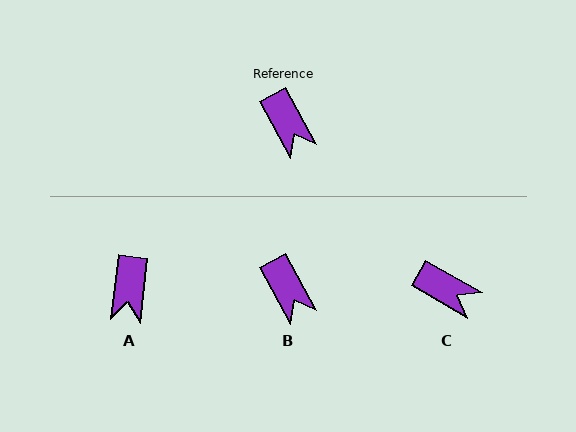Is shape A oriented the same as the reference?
No, it is off by about 35 degrees.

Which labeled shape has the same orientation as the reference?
B.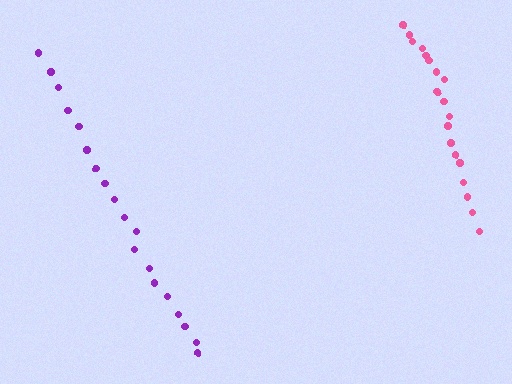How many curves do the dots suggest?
There are 2 distinct paths.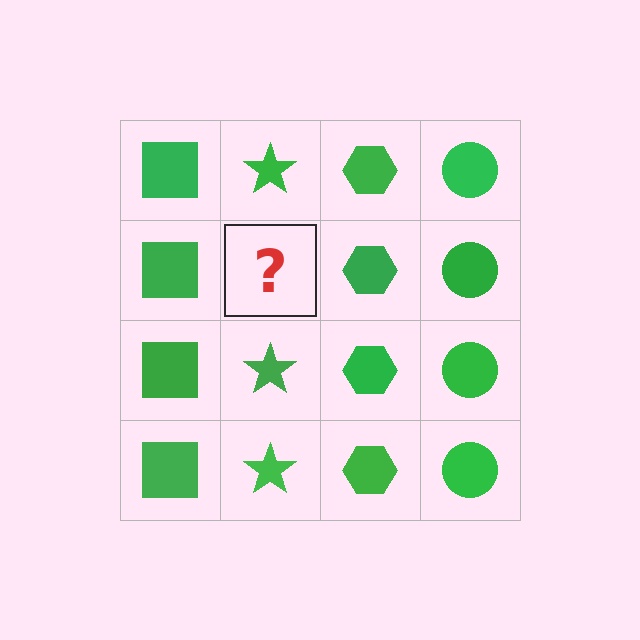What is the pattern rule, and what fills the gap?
The rule is that each column has a consistent shape. The gap should be filled with a green star.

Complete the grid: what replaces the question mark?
The question mark should be replaced with a green star.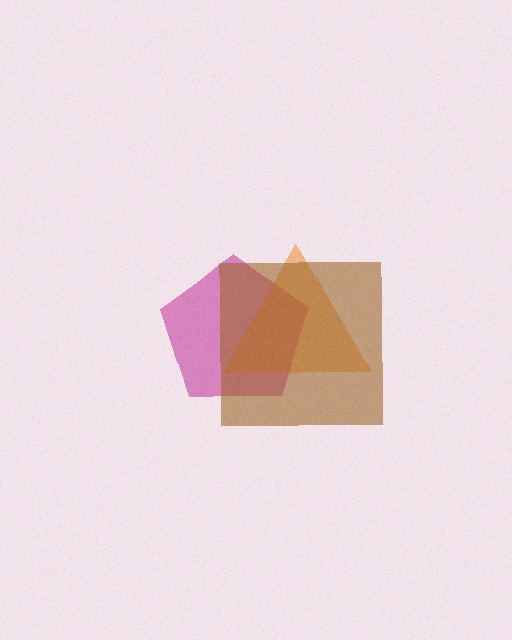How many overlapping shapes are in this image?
There are 3 overlapping shapes in the image.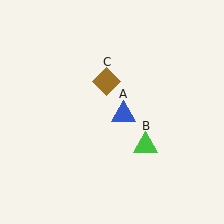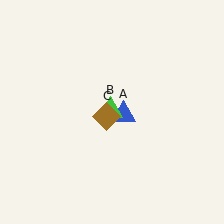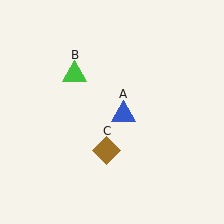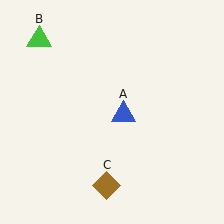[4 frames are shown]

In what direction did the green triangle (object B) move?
The green triangle (object B) moved up and to the left.